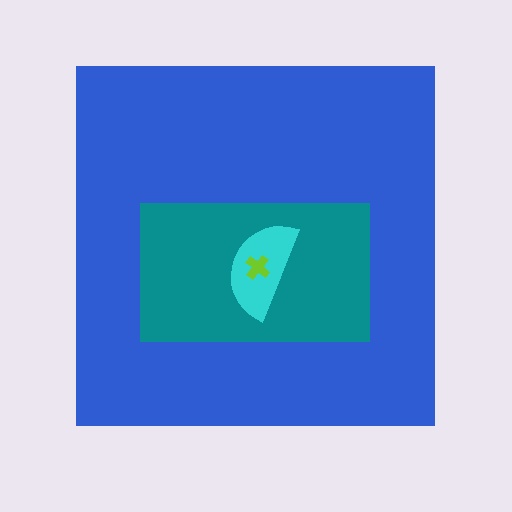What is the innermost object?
The lime cross.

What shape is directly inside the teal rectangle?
The cyan semicircle.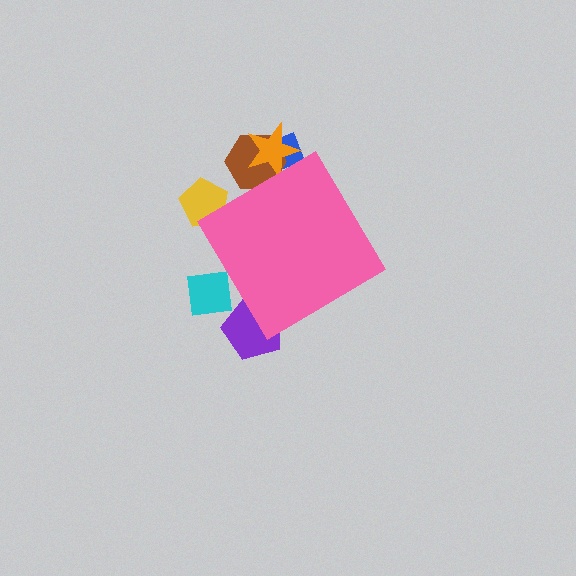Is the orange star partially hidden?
Yes, the orange star is partially hidden behind the pink diamond.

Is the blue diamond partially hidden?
Yes, the blue diamond is partially hidden behind the pink diamond.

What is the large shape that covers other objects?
A pink diamond.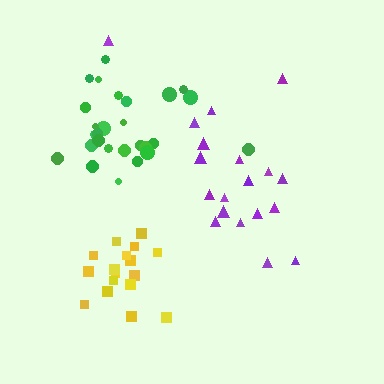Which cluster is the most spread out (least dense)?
Purple.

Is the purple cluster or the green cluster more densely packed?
Green.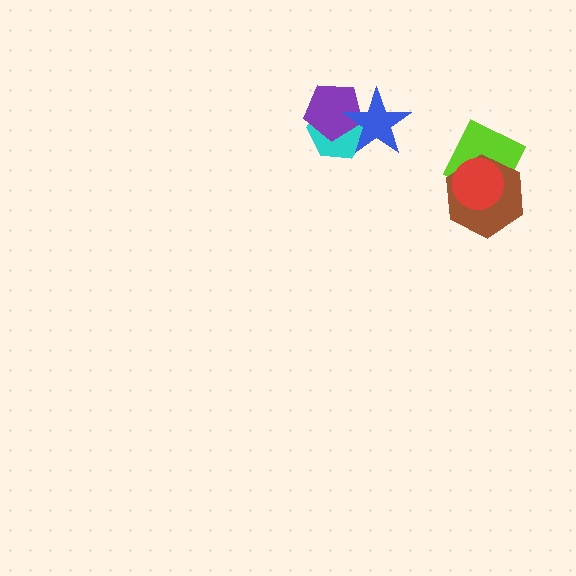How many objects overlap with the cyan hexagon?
2 objects overlap with the cyan hexagon.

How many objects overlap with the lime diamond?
2 objects overlap with the lime diamond.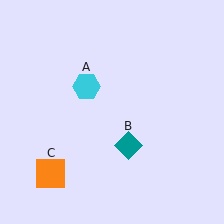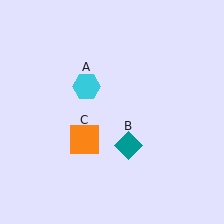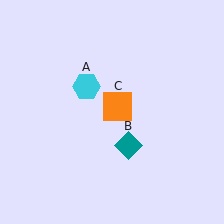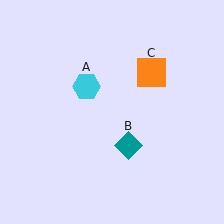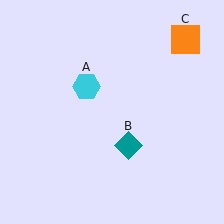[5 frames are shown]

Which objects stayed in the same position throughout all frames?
Cyan hexagon (object A) and teal diamond (object B) remained stationary.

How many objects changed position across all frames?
1 object changed position: orange square (object C).